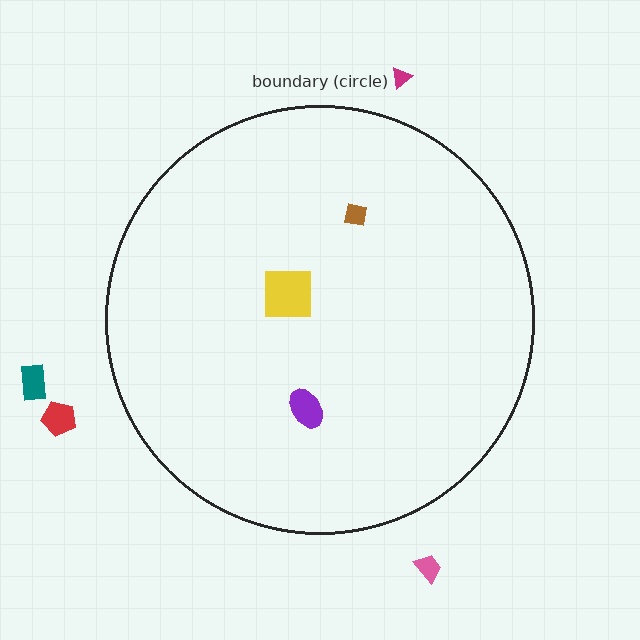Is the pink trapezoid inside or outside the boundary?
Outside.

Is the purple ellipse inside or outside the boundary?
Inside.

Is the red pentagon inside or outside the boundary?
Outside.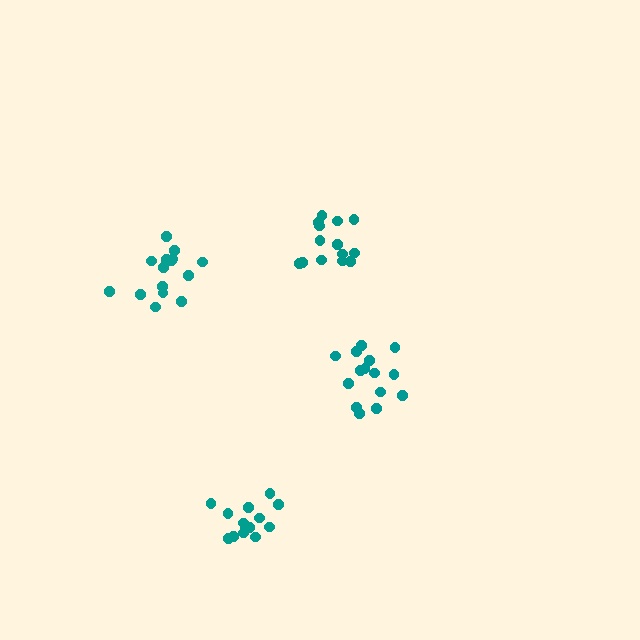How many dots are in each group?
Group 1: 15 dots, Group 2: 14 dots, Group 3: 14 dots, Group 4: 15 dots (58 total).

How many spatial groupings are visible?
There are 4 spatial groupings.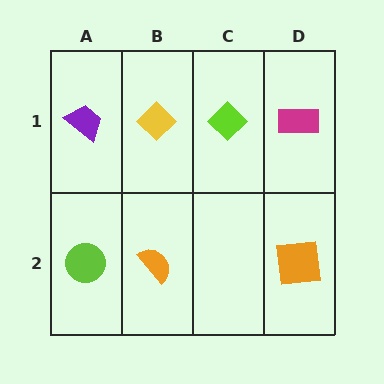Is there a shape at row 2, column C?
No, that cell is empty.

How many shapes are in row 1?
4 shapes.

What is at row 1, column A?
A purple trapezoid.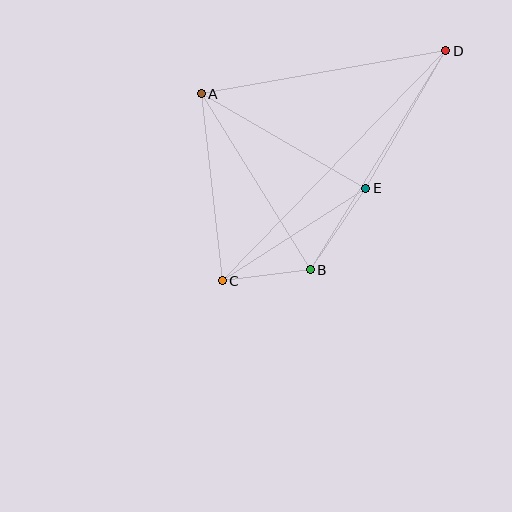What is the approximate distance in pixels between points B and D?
The distance between B and D is approximately 258 pixels.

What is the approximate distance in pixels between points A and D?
The distance between A and D is approximately 248 pixels.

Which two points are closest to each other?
Points B and C are closest to each other.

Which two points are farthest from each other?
Points C and D are farthest from each other.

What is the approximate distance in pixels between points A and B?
The distance between A and B is approximately 207 pixels.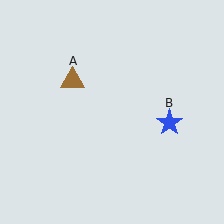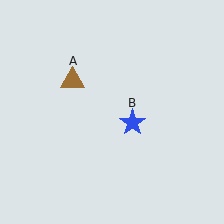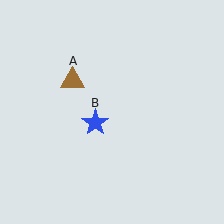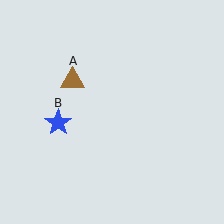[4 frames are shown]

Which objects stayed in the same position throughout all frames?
Brown triangle (object A) remained stationary.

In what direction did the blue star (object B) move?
The blue star (object B) moved left.